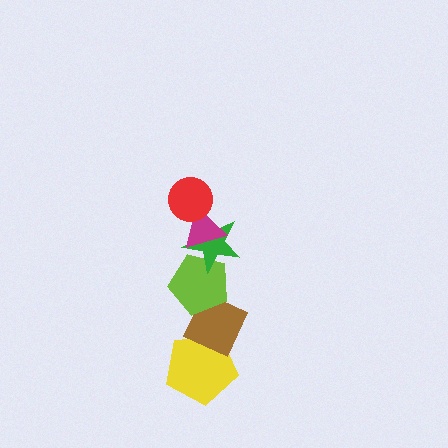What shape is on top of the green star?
The magenta triangle is on top of the green star.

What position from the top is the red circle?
The red circle is 1st from the top.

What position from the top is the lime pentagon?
The lime pentagon is 4th from the top.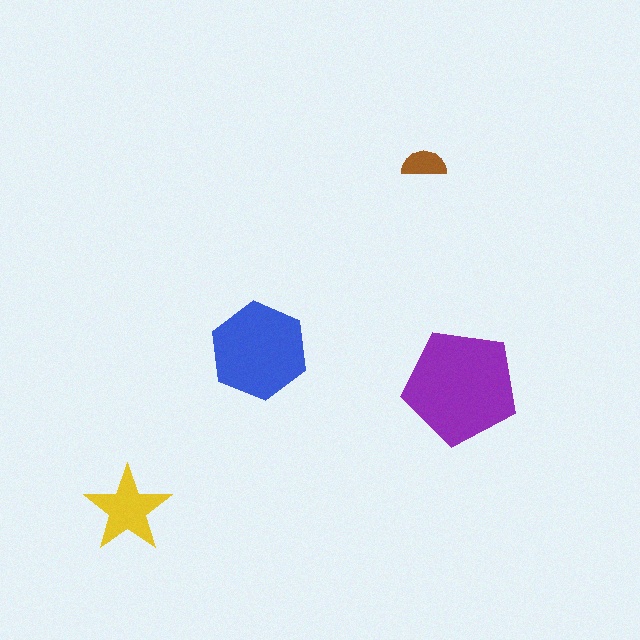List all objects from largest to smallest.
The purple pentagon, the blue hexagon, the yellow star, the brown semicircle.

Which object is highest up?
The brown semicircle is topmost.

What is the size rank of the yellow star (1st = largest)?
3rd.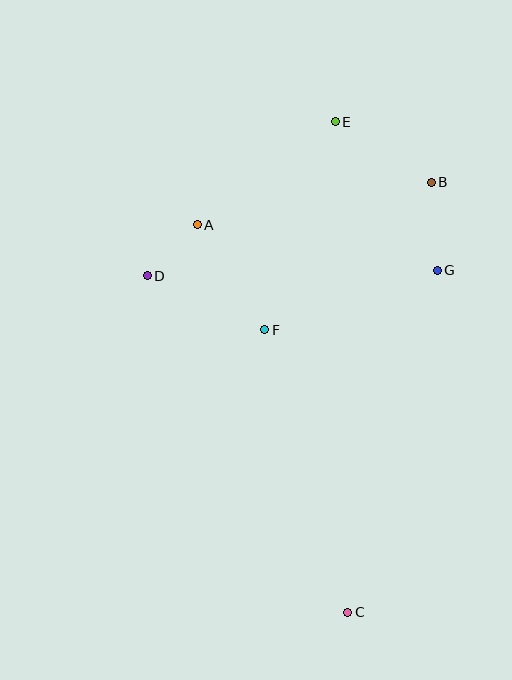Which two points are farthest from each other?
Points C and E are farthest from each other.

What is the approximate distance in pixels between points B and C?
The distance between B and C is approximately 438 pixels.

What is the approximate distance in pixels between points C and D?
The distance between C and D is approximately 391 pixels.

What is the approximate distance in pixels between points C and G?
The distance between C and G is approximately 353 pixels.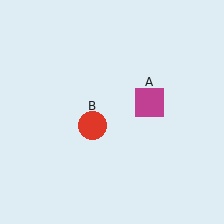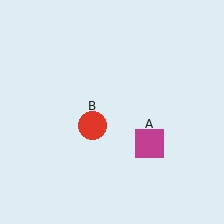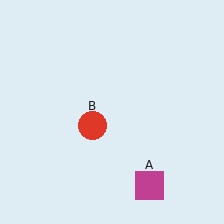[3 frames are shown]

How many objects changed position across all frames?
1 object changed position: magenta square (object A).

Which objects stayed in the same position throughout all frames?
Red circle (object B) remained stationary.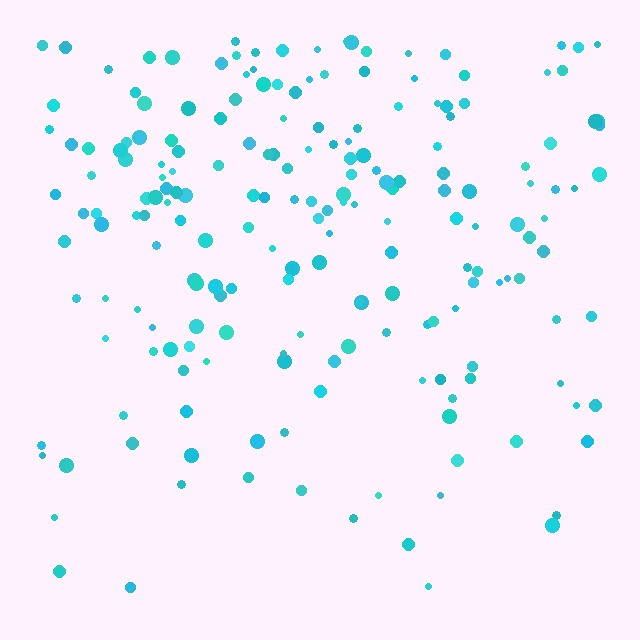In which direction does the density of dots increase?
From bottom to top, with the top side densest.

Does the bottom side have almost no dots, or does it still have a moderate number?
Still a moderate number, just noticeably fewer than the top.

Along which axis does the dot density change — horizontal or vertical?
Vertical.